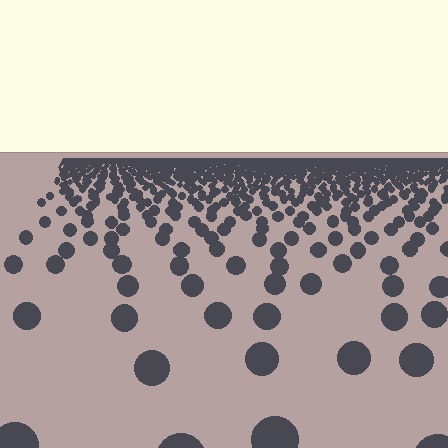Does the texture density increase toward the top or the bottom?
Density increases toward the top.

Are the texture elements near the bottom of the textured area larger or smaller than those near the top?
Larger. Near the bottom, elements are closer to the viewer and appear at a bigger on-screen size.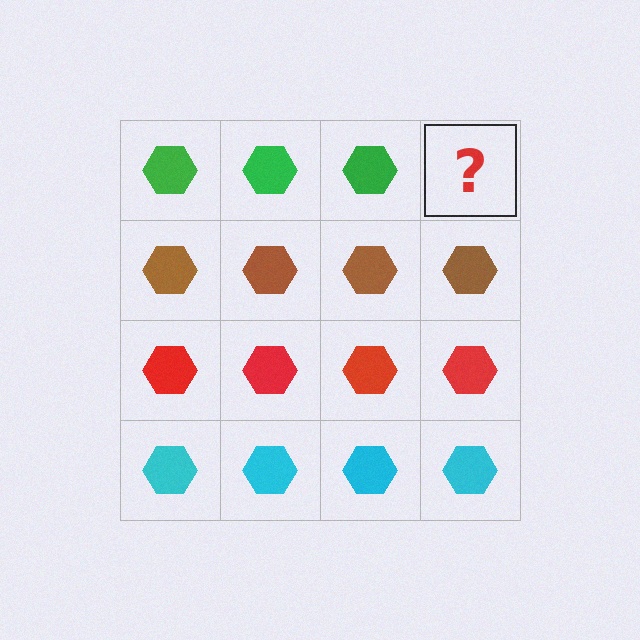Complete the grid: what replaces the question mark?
The question mark should be replaced with a green hexagon.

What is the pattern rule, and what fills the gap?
The rule is that each row has a consistent color. The gap should be filled with a green hexagon.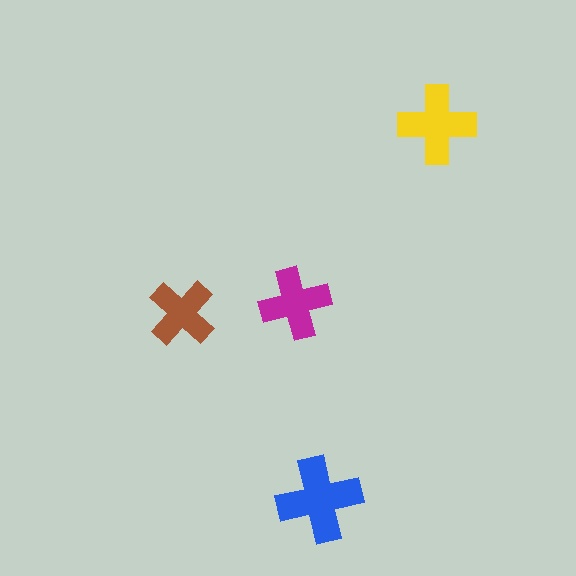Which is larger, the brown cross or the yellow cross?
The yellow one.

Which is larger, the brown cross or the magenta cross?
The magenta one.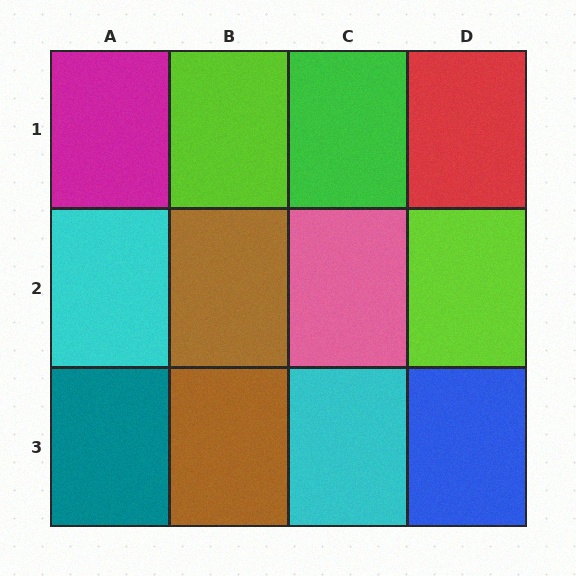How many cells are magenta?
1 cell is magenta.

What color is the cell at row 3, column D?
Blue.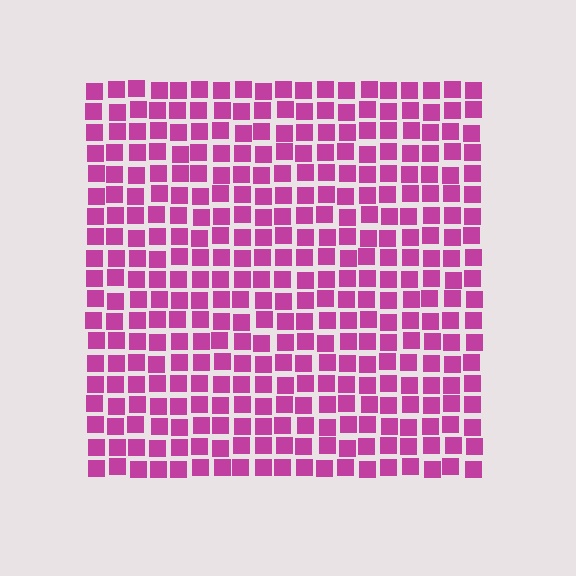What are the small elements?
The small elements are squares.